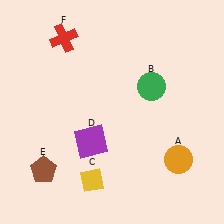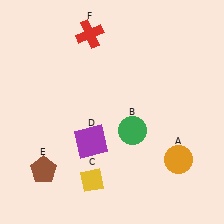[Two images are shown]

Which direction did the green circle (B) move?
The green circle (B) moved down.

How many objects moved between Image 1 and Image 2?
2 objects moved between the two images.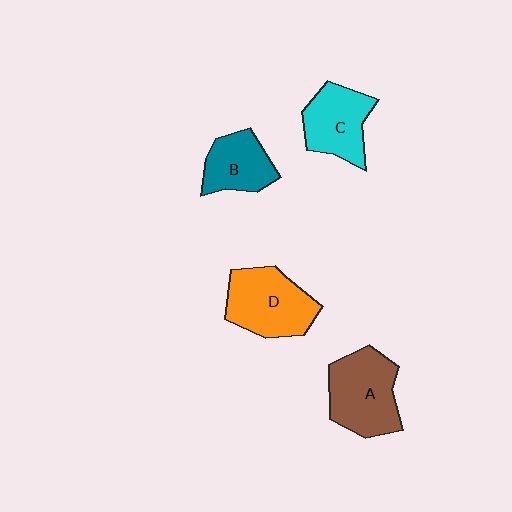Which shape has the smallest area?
Shape B (teal).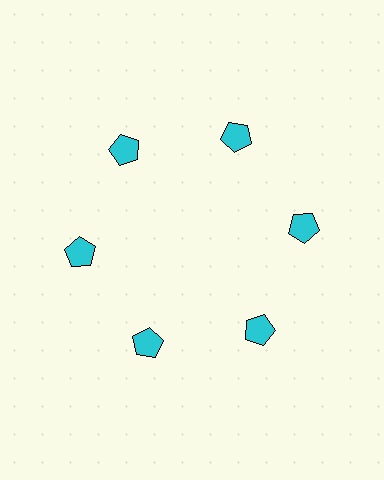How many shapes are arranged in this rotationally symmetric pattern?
There are 6 shapes, arranged in 6 groups of 1.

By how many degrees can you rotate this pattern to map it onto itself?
The pattern maps onto itself every 60 degrees of rotation.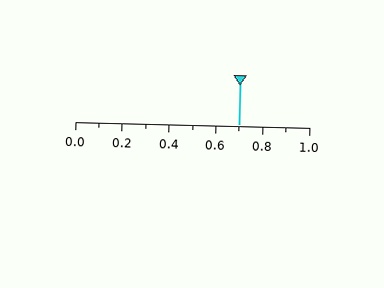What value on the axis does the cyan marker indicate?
The marker indicates approximately 0.7.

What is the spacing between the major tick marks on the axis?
The major ticks are spaced 0.2 apart.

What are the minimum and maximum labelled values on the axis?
The axis runs from 0.0 to 1.0.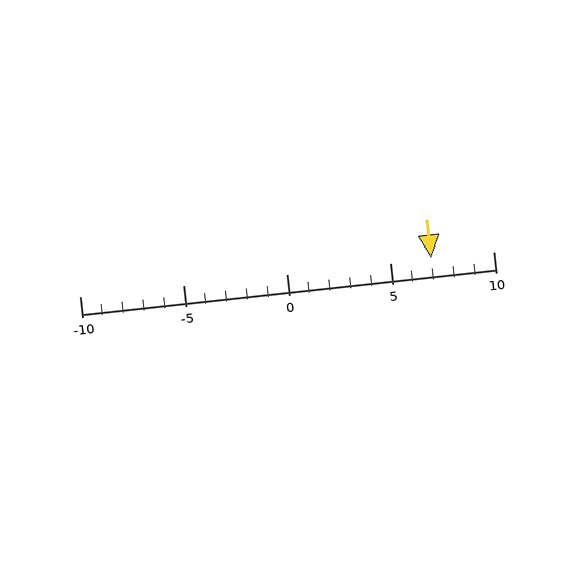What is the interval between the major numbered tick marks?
The major tick marks are spaced 5 units apart.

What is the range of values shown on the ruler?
The ruler shows values from -10 to 10.